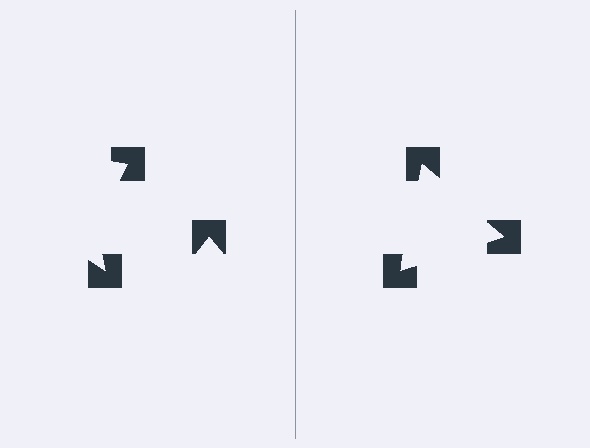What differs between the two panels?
The notched squares are positioned identically on both sides; only the wedge orientations differ. On the right they align to a triangle; on the left they are misaligned.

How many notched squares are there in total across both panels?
6 — 3 on each side.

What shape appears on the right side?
An illusory triangle.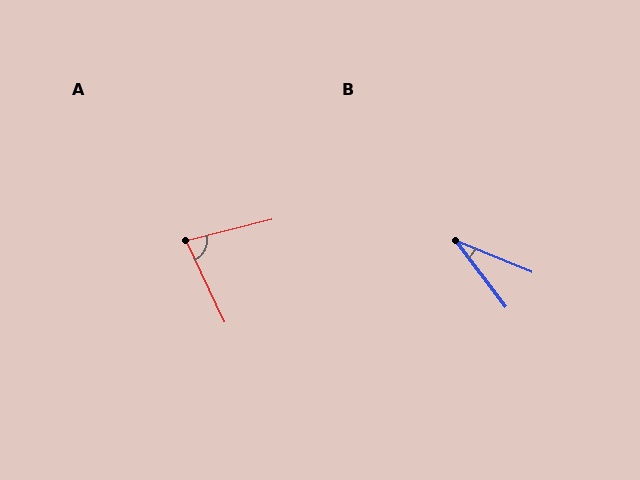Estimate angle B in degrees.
Approximately 31 degrees.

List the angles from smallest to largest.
B (31°), A (79°).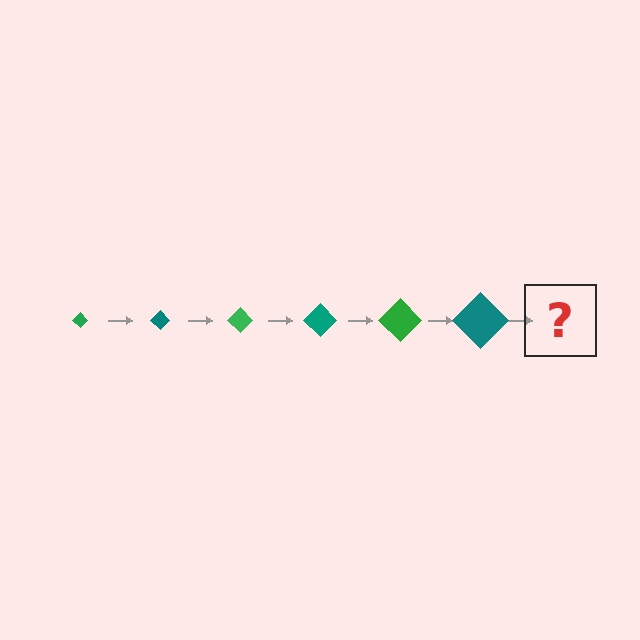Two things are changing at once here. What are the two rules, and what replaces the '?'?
The two rules are that the diamond grows larger each step and the color cycles through green and teal. The '?' should be a green diamond, larger than the previous one.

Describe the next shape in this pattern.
It should be a green diamond, larger than the previous one.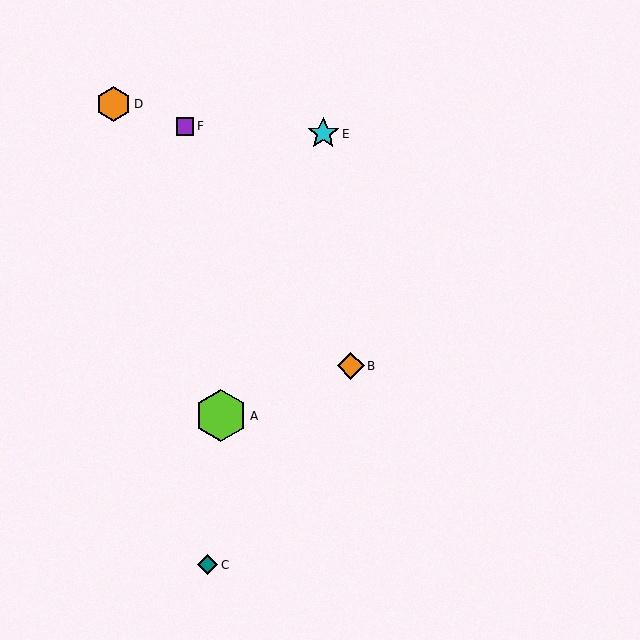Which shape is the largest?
The lime hexagon (labeled A) is the largest.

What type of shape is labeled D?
Shape D is an orange hexagon.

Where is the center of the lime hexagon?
The center of the lime hexagon is at (221, 416).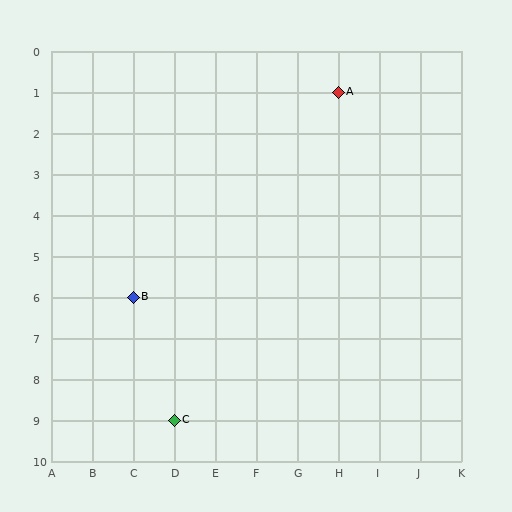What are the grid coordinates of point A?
Point A is at grid coordinates (H, 1).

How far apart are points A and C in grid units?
Points A and C are 4 columns and 8 rows apart (about 8.9 grid units diagonally).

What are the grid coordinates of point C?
Point C is at grid coordinates (D, 9).